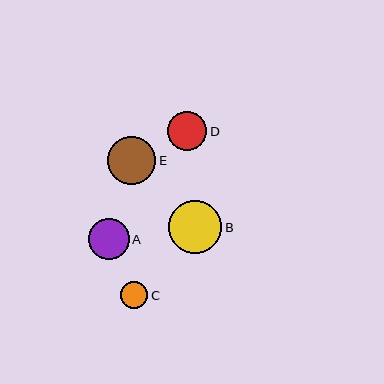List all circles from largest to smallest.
From largest to smallest: B, E, A, D, C.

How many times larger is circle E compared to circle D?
Circle E is approximately 1.2 times the size of circle D.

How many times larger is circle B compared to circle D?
Circle B is approximately 1.3 times the size of circle D.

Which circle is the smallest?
Circle C is the smallest with a size of approximately 27 pixels.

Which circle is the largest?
Circle B is the largest with a size of approximately 53 pixels.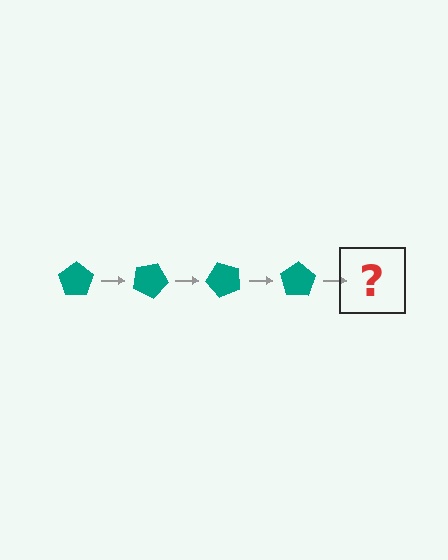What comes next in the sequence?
The next element should be a teal pentagon rotated 100 degrees.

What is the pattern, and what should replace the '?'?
The pattern is that the pentagon rotates 25 degrees each step. The '?' should be a teal pentagon rotated 100 degrees.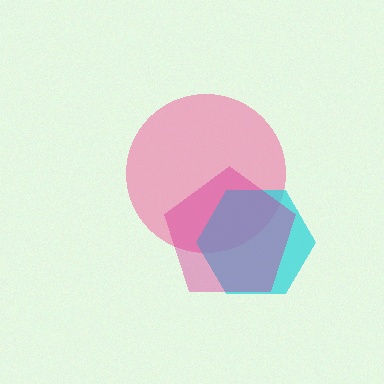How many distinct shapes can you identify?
There are 3 distinct shapes: a pink circle, a cyan hexagon, a magenta pentagon.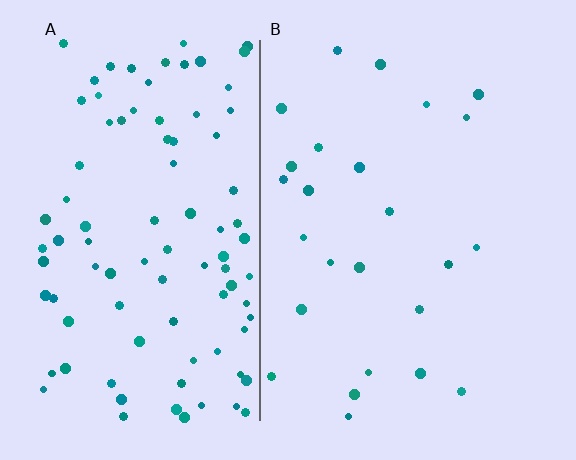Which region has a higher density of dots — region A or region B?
A (the left).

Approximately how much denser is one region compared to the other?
Approximately 3.8× — region A over region B.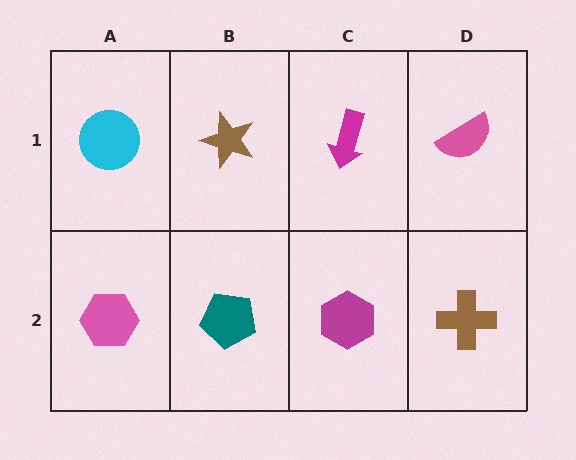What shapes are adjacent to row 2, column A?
A cyan circle (row 1, column A), a teal pentagon (row 2, column B).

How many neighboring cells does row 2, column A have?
2.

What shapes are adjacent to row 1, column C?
A magenta hexagon (row 2, column C), a brown star (row 1, column B), a pink semicircle (row 1, column D).